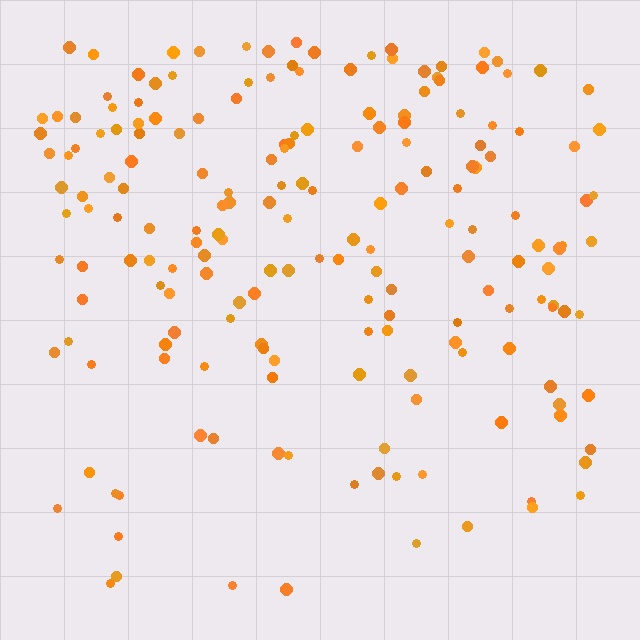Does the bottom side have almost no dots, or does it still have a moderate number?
Still a moderate number, just noticeably fewer than the top.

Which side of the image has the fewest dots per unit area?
The bottom.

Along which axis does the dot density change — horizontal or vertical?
Vertical.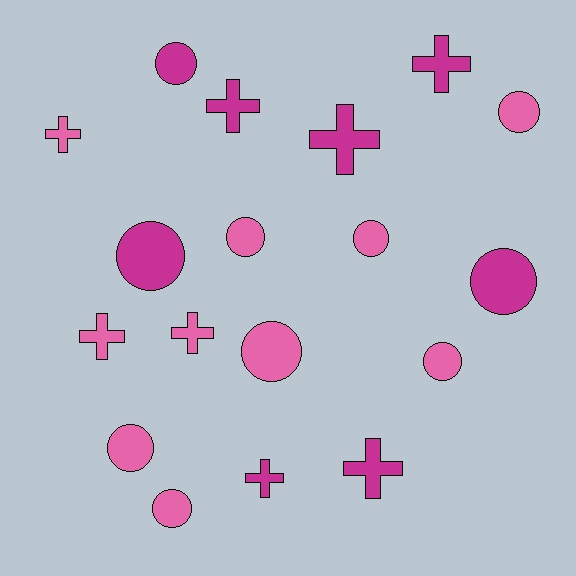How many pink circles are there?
There are 7 pink circles.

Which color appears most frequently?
Pink, with 10 objects.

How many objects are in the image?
There are 18 objects.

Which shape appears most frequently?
Circle, with 10 objects.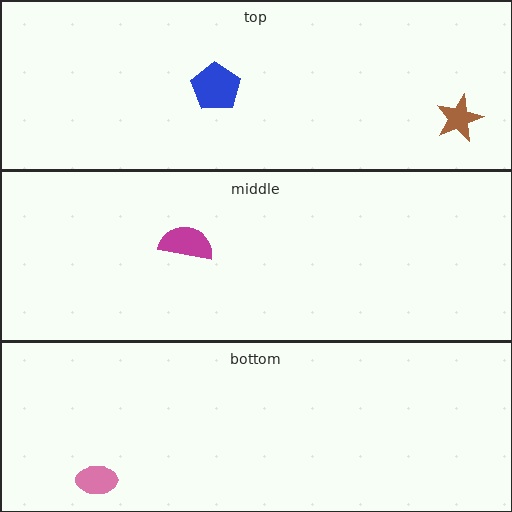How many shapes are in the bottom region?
1.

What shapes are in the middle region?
The magenta semicircle.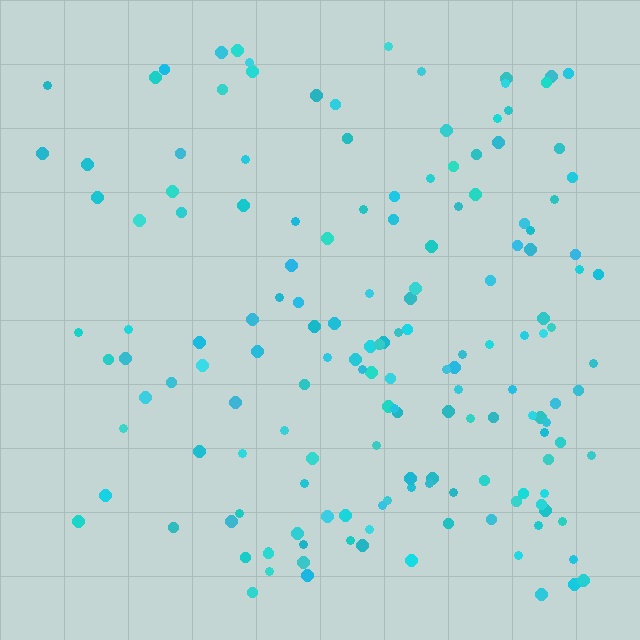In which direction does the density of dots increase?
From left to right, with the right side densest.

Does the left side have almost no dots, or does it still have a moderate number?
Still a moderate number, just noticeably fewer than the right.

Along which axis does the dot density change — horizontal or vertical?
Horizontal.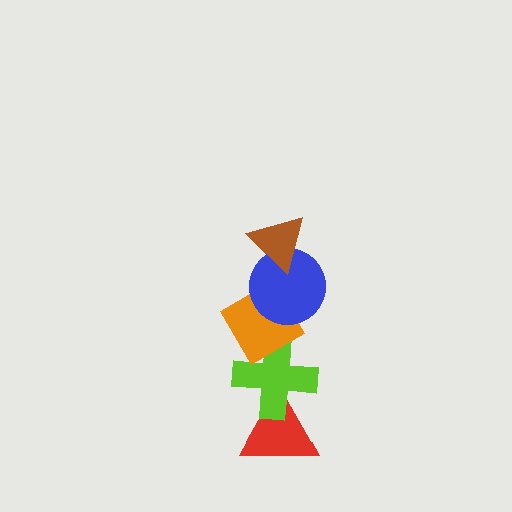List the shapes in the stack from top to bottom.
From top to bottom: the brown triangle, the blue circle, the orange diamond, the lime cross, the red triangle.